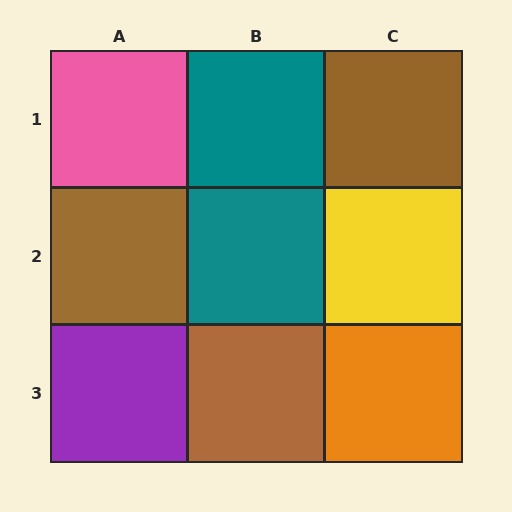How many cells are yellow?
1 cell is yellow.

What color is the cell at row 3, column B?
Brown.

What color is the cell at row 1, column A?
Pink.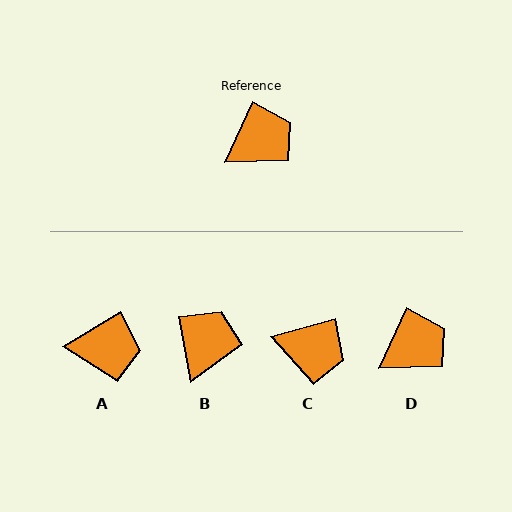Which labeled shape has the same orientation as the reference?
D.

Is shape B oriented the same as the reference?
No, it is off by about 35 degrees.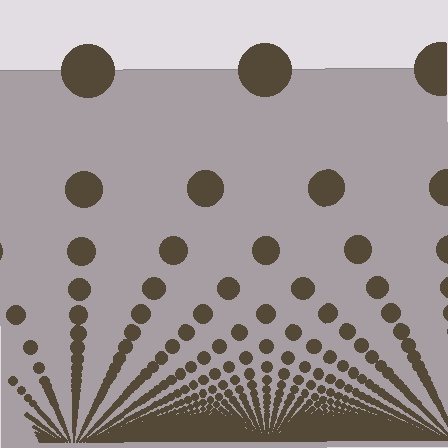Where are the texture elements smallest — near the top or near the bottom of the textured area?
Near the bottom.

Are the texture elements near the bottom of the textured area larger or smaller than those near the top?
Smaller. The gradient is inverted — elements near the bottom are smaller and denser.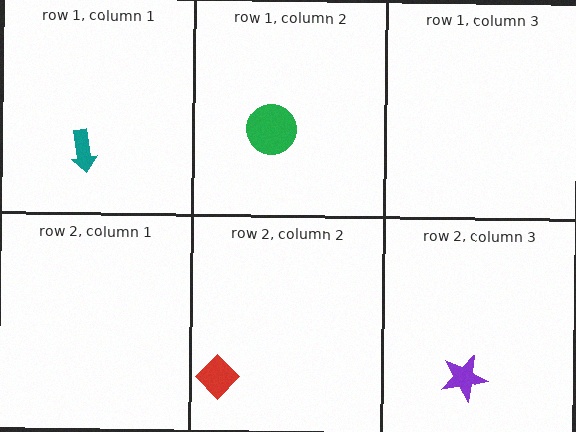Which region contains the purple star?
The row 2, column 3 region.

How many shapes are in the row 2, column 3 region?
1.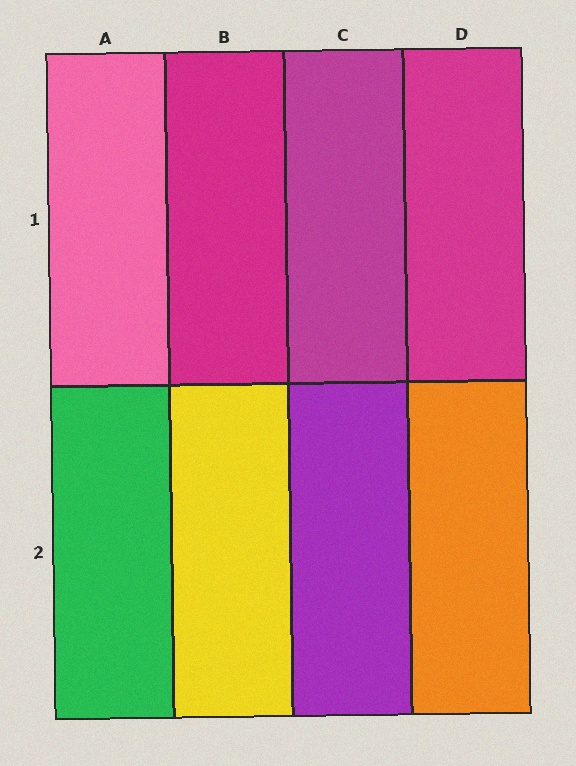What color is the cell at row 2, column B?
Yellow.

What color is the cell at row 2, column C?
Purple.